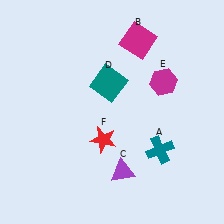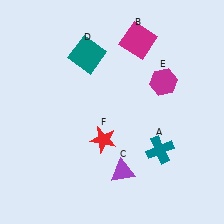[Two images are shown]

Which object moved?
The teal square (D) moved up.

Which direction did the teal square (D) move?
The teal square (D) moved up.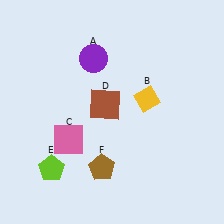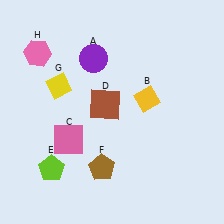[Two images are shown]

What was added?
A yellow diamond (G), a pink hexagon (H) were added in Image 2.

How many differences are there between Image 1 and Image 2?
There are 2 differences between the two images.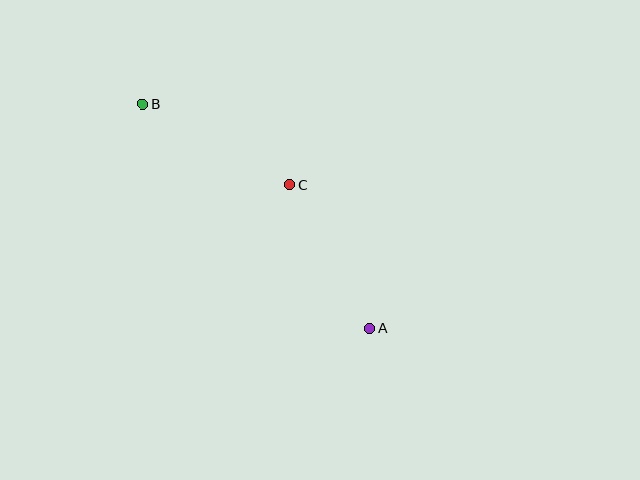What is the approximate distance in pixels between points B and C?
The distance between B and C is approximately 168 pixels.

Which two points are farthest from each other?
Points A and B are farthest from each other.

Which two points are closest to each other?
Points A and C are closest to each other.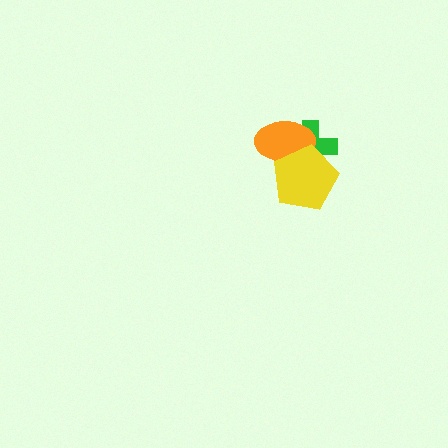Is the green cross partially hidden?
Yes, it is partially covered by another shape.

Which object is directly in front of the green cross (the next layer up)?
The orange ellipse is directly in front of the green cross.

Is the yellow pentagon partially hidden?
No, no other shape covers it.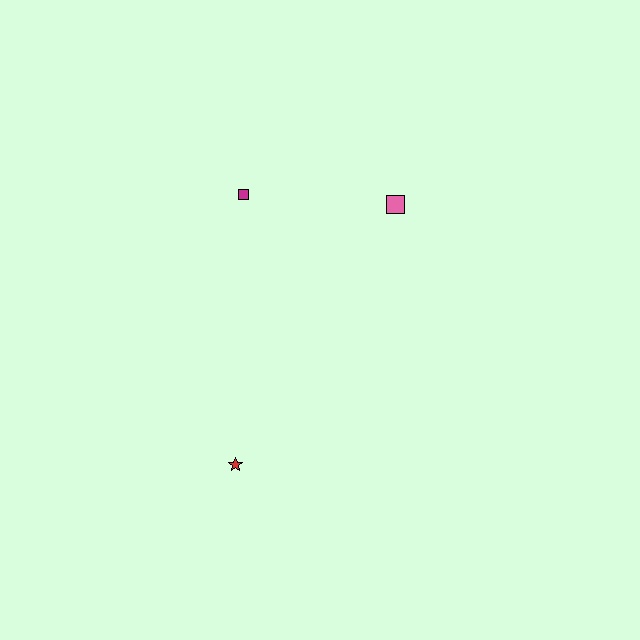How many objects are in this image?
There are 3 objects.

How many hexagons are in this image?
There are no hexagons.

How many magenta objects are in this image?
There is 1 magenta object.